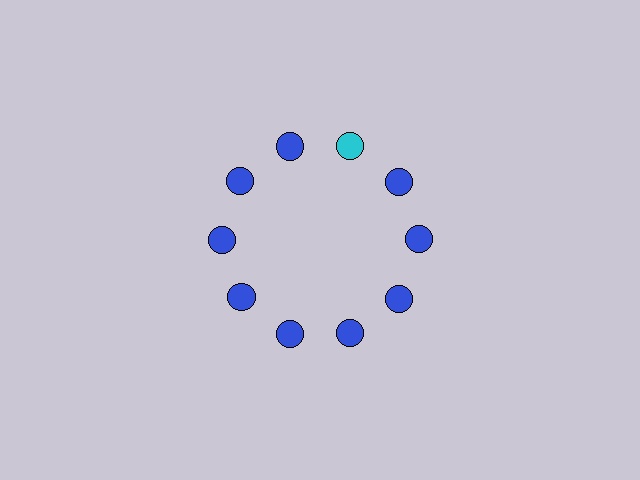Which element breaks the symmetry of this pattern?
The cyan circle at roughly the 1 o'clock position breaks the symmetry. All other shapes are blue circles.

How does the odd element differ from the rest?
It has a different color: cyan instead of blue.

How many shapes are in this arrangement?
There are 10 shapes arranged in a ring pattern.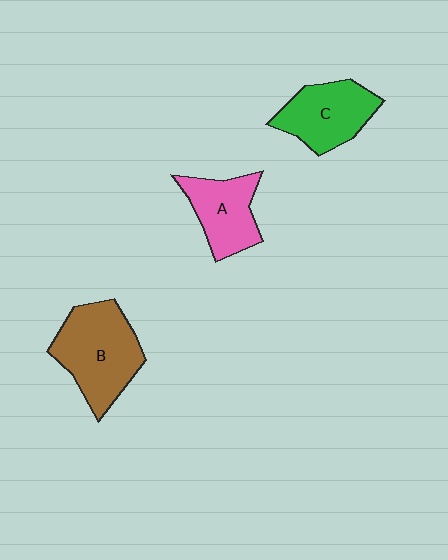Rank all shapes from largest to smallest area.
From largest to smallest: B (brown), C (green), A (pink).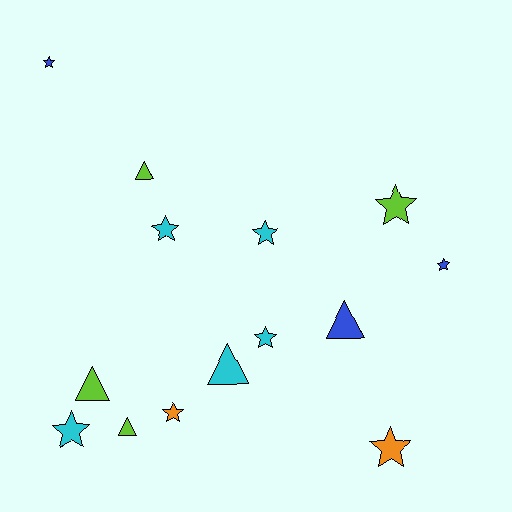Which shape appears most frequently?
Star, with 9 objects.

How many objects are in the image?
There are 14 objects.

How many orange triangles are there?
There are no orange triangles.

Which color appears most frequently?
Cyan, with 5 objects.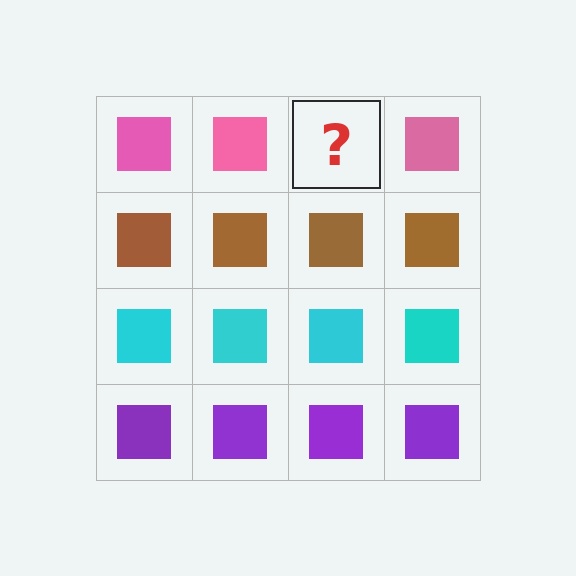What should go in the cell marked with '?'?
The missing cell should contain a pink square.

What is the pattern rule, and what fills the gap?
The rule is that each row has a consistent color. The gap should be filled with a pink square.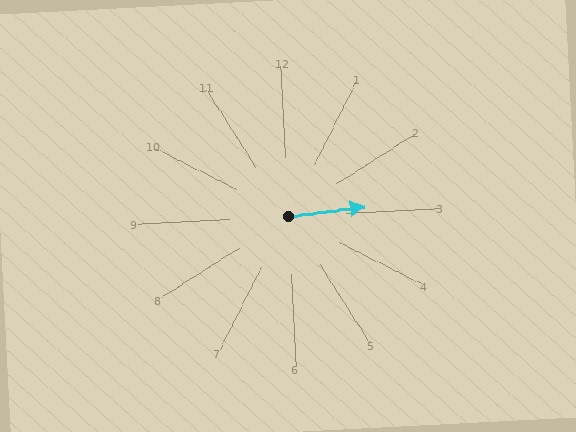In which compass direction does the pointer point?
East.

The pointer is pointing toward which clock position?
Roughly 3 o'clock.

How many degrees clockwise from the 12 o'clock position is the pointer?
Approximately 86 degrees.